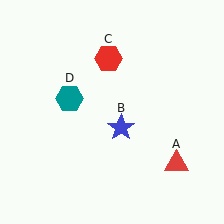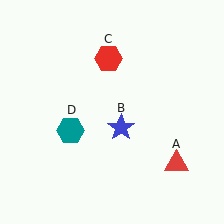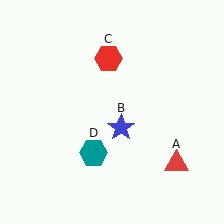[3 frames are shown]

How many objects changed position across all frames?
1 object changed position: teal hexagon (object D).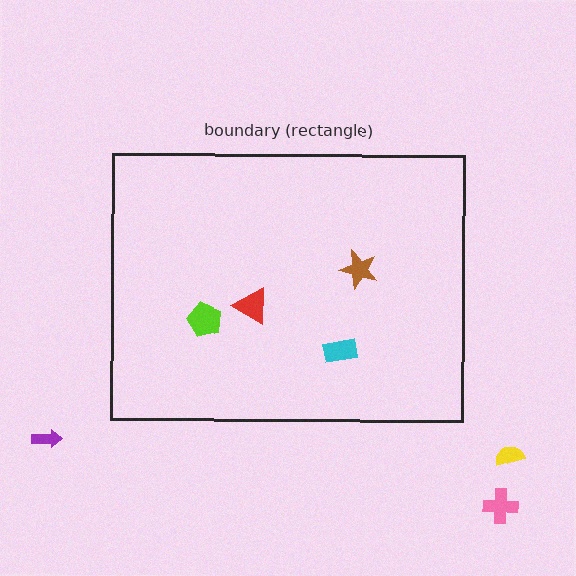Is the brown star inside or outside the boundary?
Inside.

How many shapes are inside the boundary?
4 inside, 3 outside.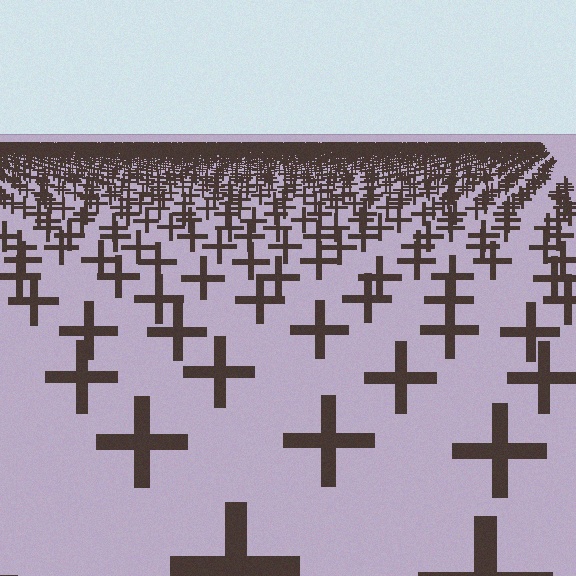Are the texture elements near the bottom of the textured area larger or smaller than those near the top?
Larger. Near the bottom, elements are closer to the viewer and appear at a bigger on-screen size.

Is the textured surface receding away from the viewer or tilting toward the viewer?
The surface is receding away from the viewer. Texture elements get smaller and denser toward the top.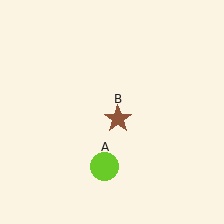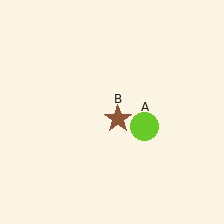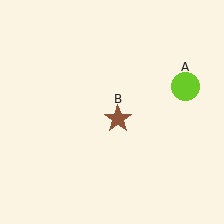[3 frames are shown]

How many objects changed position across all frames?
1 object changed position: lime circle (object A).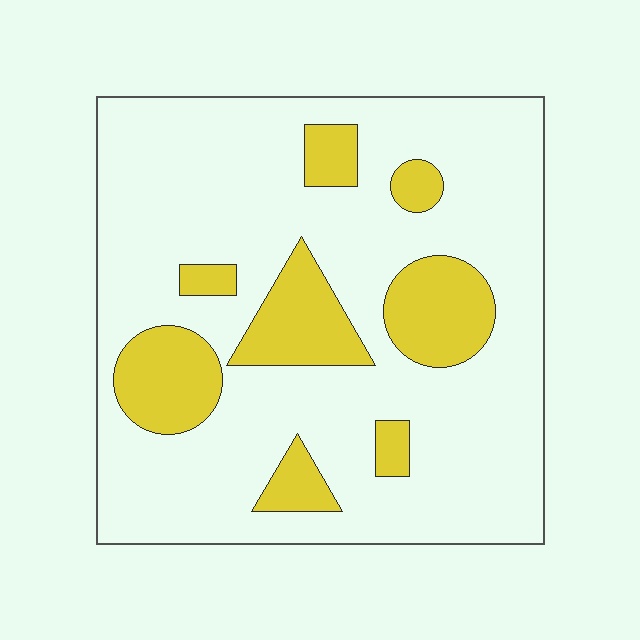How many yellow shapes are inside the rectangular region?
8.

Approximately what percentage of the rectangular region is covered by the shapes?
Approximately 20%.